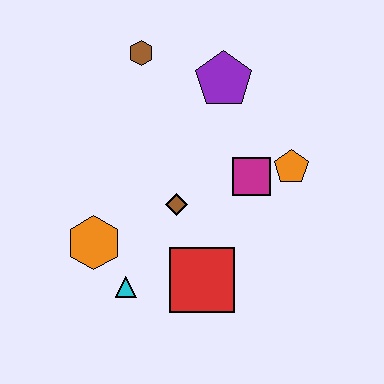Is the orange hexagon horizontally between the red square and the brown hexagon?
No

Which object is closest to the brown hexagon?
The purple pentagon is closest to the brown hexagon.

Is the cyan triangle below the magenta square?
Yes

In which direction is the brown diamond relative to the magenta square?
The brown diamond is to the left of the magenta square.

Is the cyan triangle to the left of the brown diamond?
Yes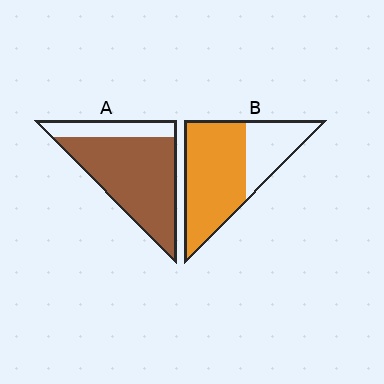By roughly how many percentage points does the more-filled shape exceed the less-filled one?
By roughly 10 percentage points (A over B).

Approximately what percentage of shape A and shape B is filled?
A is approximately 80% and B is approximately 70%.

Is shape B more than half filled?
Yes.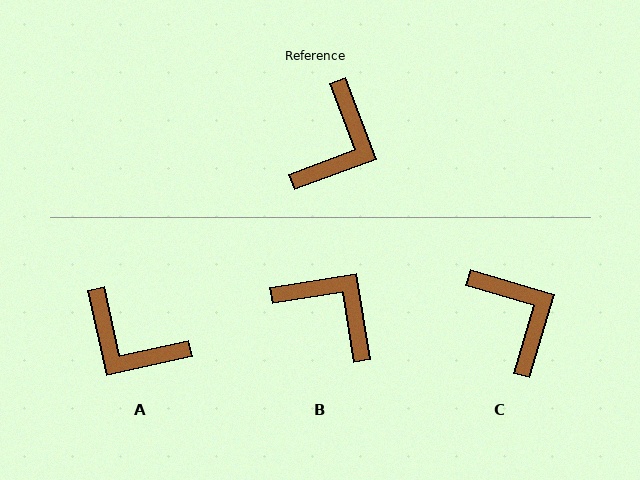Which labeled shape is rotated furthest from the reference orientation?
A, about 98 degrees away.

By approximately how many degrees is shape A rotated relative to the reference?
Approximately 98 degrees clockwise.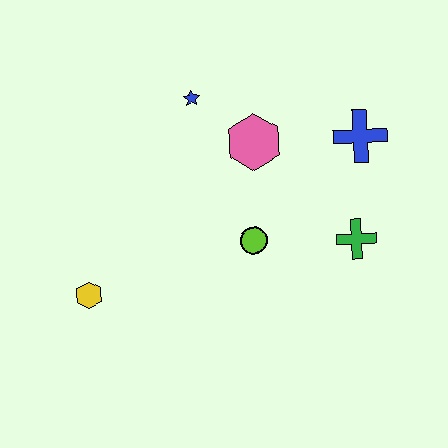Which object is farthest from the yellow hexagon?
The blue cross is farthest from the yellow hexagon.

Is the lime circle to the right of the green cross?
No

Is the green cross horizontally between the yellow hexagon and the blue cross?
Yes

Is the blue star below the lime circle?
No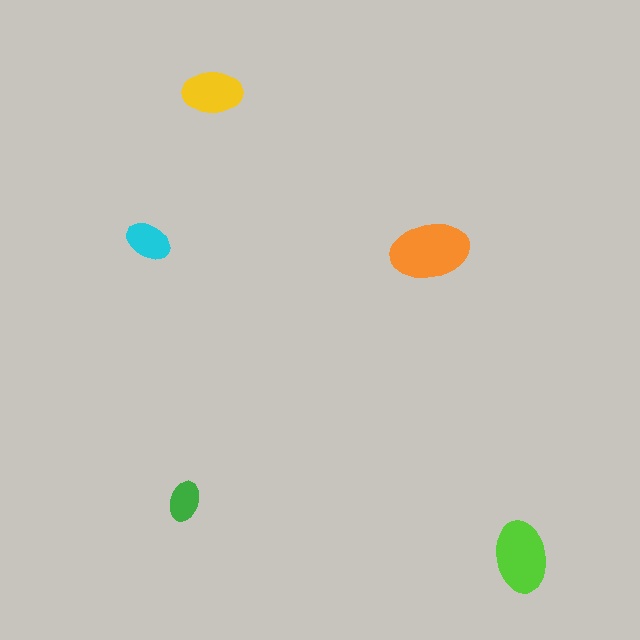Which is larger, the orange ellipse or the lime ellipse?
The orange one.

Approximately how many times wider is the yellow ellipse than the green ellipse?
About 1.5 times wider.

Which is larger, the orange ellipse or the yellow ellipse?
The orange one.